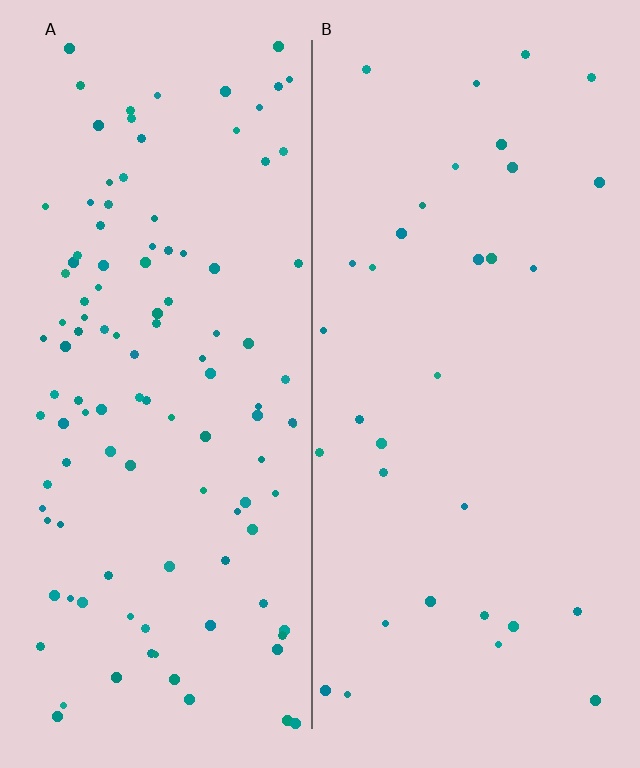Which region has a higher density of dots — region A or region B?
A (the left).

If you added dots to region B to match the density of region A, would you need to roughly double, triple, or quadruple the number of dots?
Approximately triple.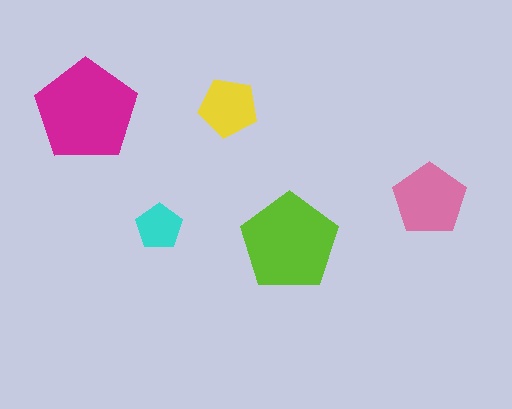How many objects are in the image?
There are 5 objects in the image.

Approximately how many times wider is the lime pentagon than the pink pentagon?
About 1.5 times wider.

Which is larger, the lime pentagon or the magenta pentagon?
The magenta one.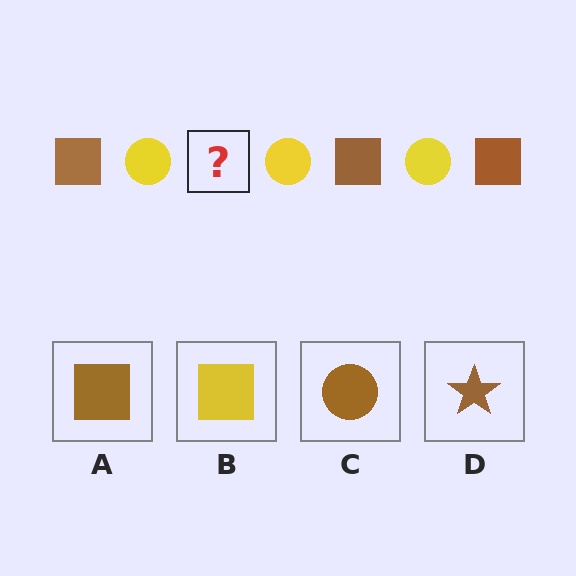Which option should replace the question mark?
Option A.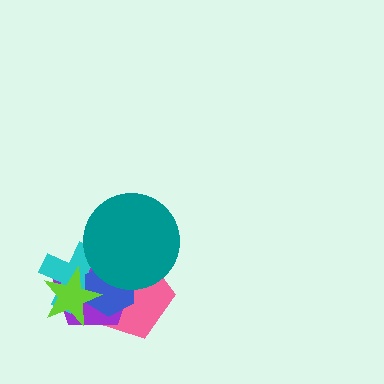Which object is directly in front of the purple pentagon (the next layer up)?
The cyan cross is directly in front of the purple pentagon.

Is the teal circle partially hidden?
No, no other shape covers it.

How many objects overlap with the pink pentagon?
5 objects overlap with the pink pentagon.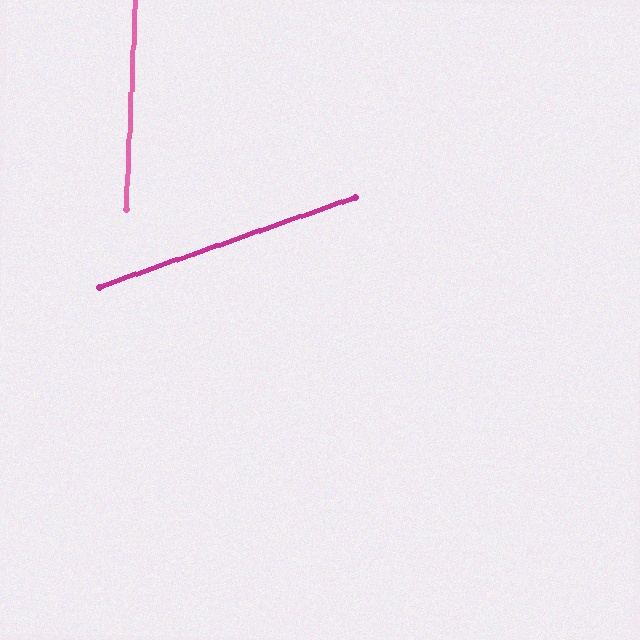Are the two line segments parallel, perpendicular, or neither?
Neither parallel nor perpendicular — they differ by about 68°.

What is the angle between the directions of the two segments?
Approximately 68 degrees.